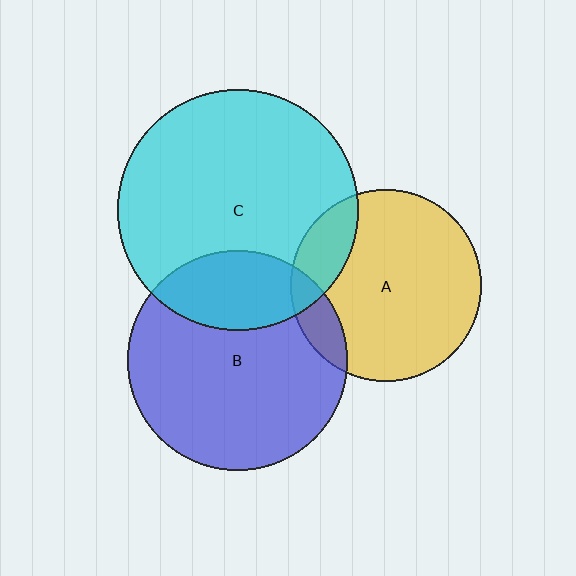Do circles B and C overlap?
Yes.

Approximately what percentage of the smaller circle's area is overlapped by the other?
Approximately 25%.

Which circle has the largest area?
Circle C (cyan).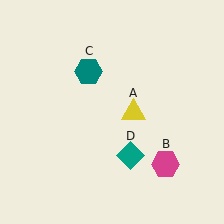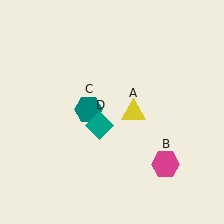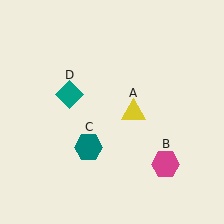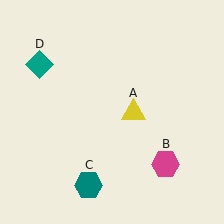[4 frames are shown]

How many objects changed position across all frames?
2 objects changed position: teal hexagon (object C), teal diamond (object D).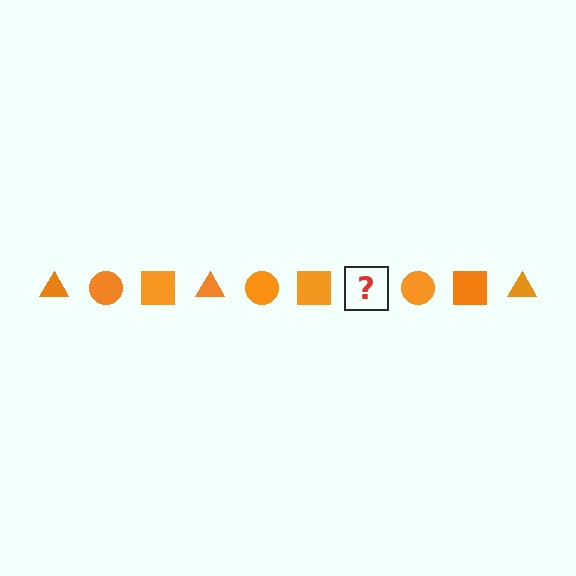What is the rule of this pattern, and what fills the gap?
The rule is that the pattern cycles through triangle, circle, square shapes in orange. The gap should be filled with an orange triangle.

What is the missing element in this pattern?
The missing element is an orange triangle.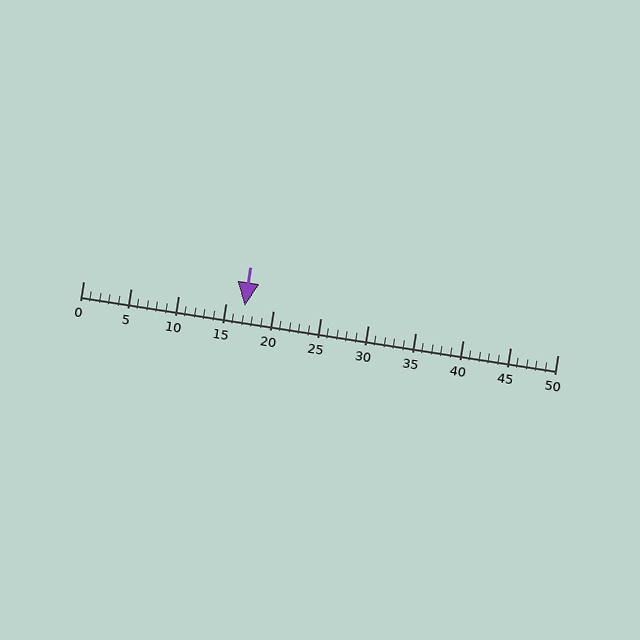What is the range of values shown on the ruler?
The ruler shows values from 0 to 50.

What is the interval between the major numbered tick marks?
The major tick marks are spaced 5 units apart.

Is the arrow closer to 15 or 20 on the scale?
The arrow is closer to 15.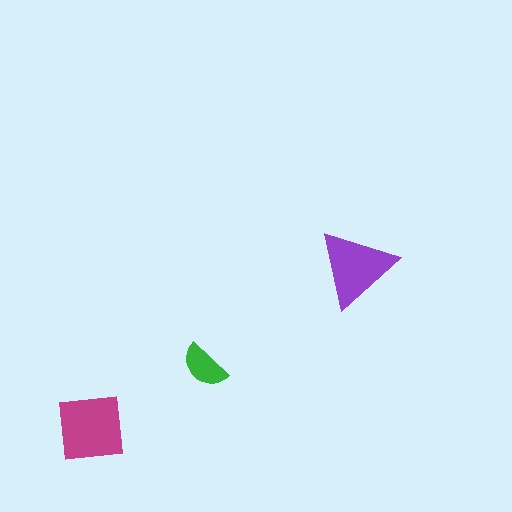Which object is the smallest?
The green semicircle.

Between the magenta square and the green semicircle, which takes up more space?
The magenta square.